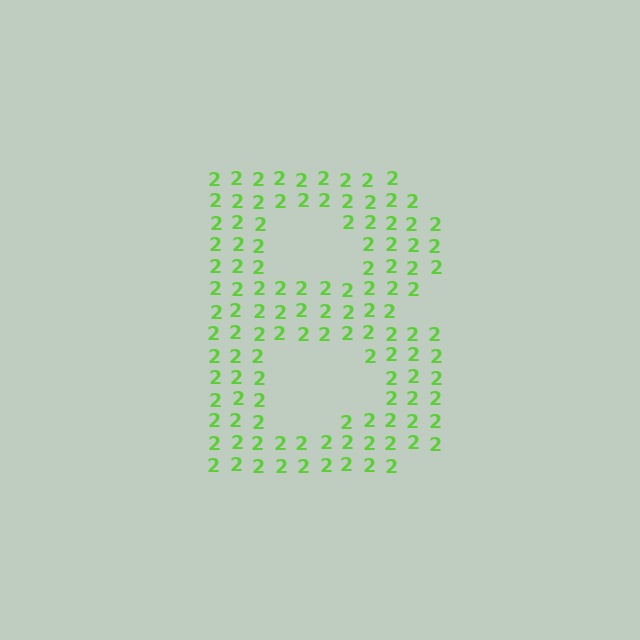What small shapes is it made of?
It is made of small digit 2's.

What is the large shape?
The large shape is the letter B.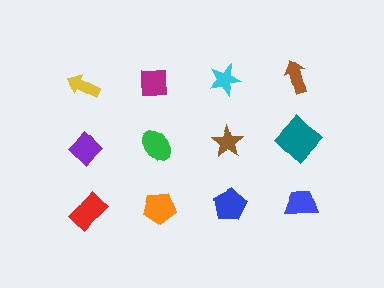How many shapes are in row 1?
4 shapes.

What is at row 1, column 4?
A brown arrow.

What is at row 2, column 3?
A brown star.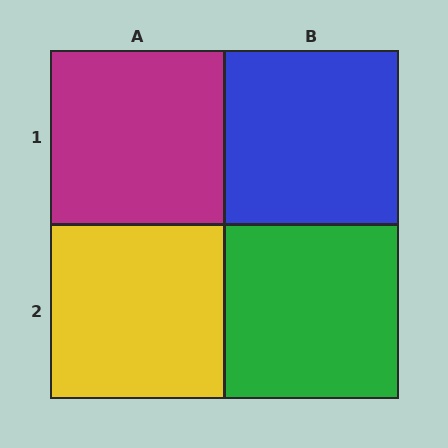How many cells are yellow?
1 cell is yellow.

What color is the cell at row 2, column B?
Green.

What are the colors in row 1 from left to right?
Magenta, blue.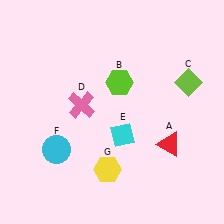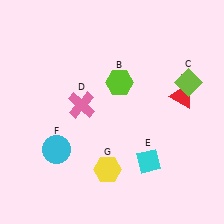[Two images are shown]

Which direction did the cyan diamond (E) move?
The cyan diamond (E) moved down.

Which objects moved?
The objects that moved are: the red triangle (A), the cyan diamond (E).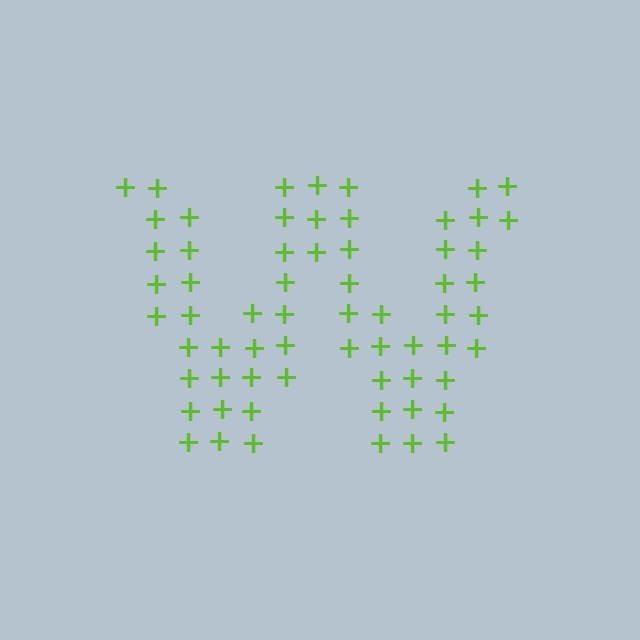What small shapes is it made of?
It is made of small plus signs.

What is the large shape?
The large shape is the letter W.